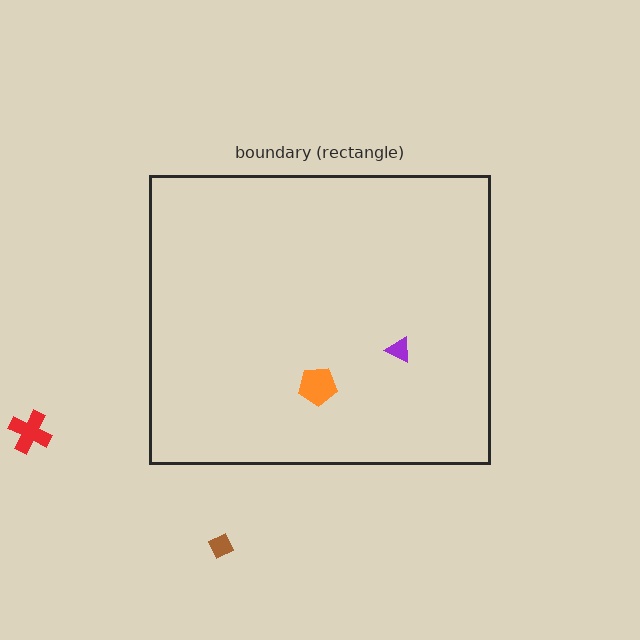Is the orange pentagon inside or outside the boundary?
Inside.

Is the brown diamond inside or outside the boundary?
Outside.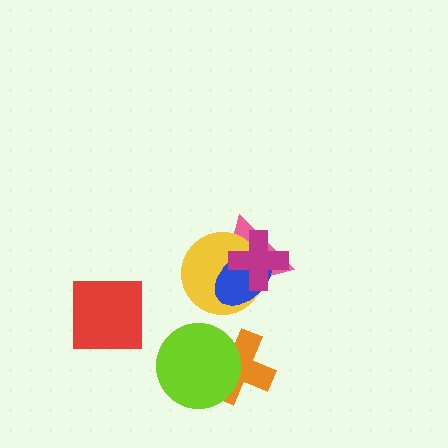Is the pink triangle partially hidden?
Yes, it is partially covered by another shape.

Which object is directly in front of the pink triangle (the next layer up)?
The yellow circle is directly in front of the pink triangle.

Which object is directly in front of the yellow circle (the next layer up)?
The blue ellipse is directly in front of the yellow circle.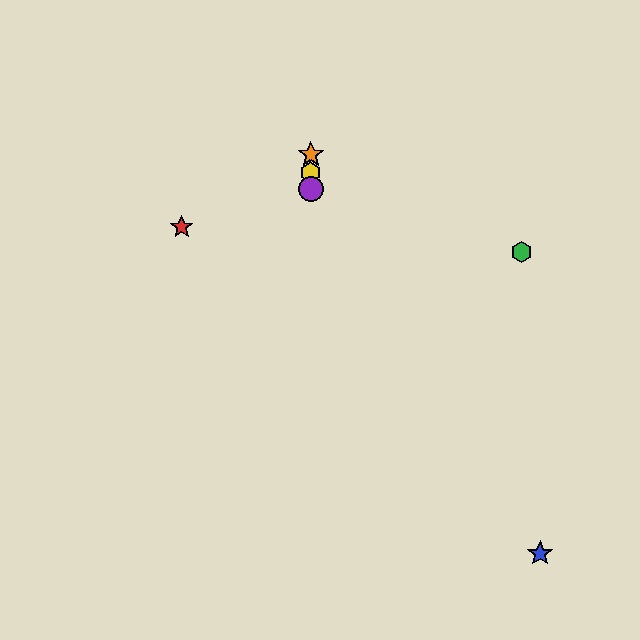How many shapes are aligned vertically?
3 shapes (the yellow hexagon, the purple circle, the orange star) are aligned vertically.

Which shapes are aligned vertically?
The yellow hexagon, the purple circle, the orange star are aligned vertically.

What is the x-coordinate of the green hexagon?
The green hexagon is at x≈521.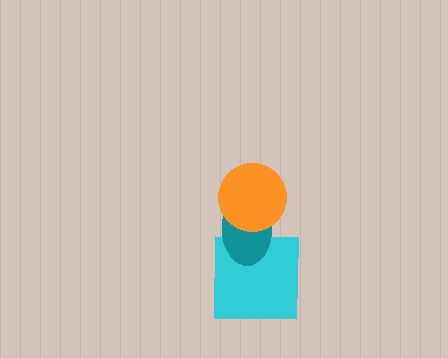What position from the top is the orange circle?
The orange circle is 1st from the top.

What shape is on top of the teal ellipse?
The orange circle is on top of the teal ellipse.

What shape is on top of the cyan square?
The teal ellipse is on top of the cyan square.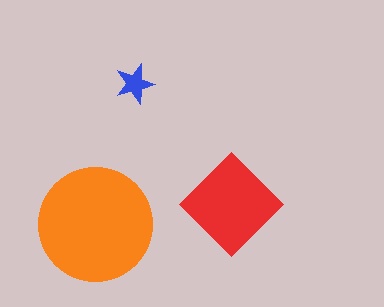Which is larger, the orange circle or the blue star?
The orange circle.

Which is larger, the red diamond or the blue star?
The red diamond.